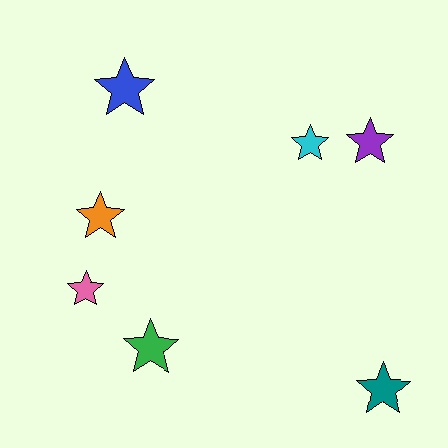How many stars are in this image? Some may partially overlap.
There are 7 stars.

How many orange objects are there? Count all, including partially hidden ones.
There is 1 orange object.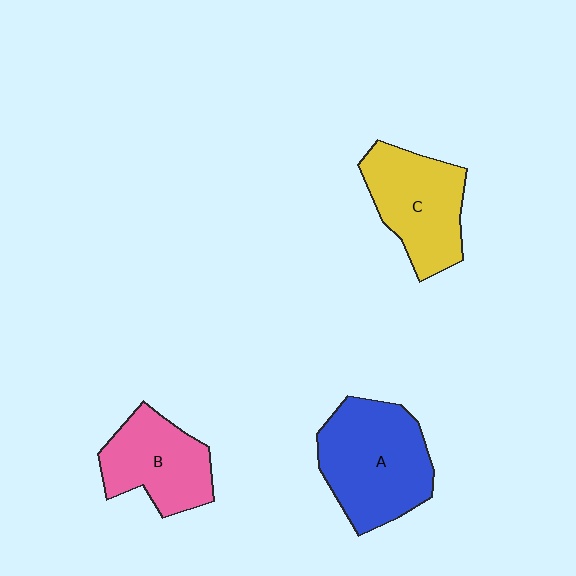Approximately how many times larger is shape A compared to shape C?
Approximately 1.2 times.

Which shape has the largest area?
Shape A (blue).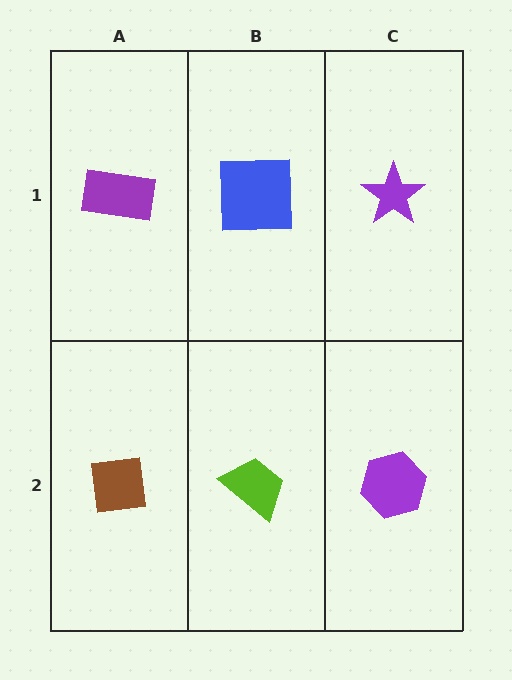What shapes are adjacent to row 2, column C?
A purple star (row 1, column C), a lime trapezoid (row 2, column B).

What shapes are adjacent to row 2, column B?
A blue square (row 1, column B), a brown square (row 2, column A), a purple hexagon (row 2, column C).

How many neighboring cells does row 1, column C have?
2.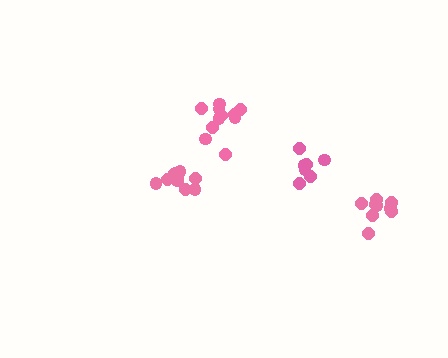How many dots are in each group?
Group 1: 7 dots, Group 2: 9 dots, Group 3: 10 dots, Group 4: 11 dots (37 total).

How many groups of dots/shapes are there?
There are 4 groups.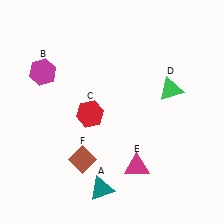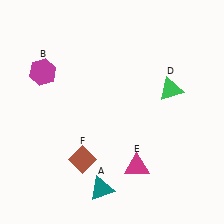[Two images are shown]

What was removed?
The red hexagon (C) was removed in Image 2.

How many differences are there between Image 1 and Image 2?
There is 1 difference between the two images.